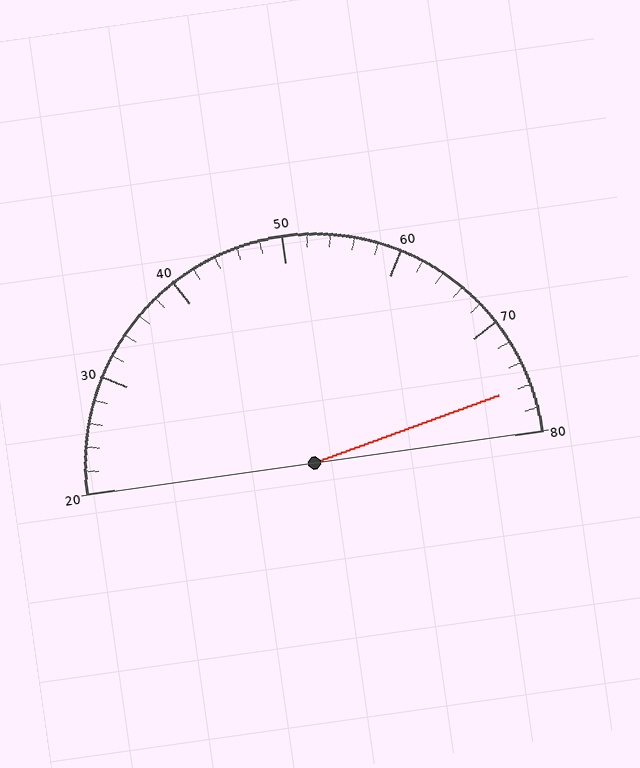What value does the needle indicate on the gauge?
The needle indicates approximately 76.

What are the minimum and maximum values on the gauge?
The gauge ranges from 20 to 80.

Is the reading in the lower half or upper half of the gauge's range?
The reading is in the upper half of the range (20 to 80).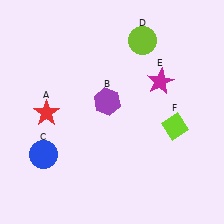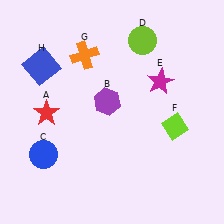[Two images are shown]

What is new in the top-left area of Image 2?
A blue square (H) was added in the top-left area of Image 2.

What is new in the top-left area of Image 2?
An orange cross (G) was added in the top-left area of Image 2.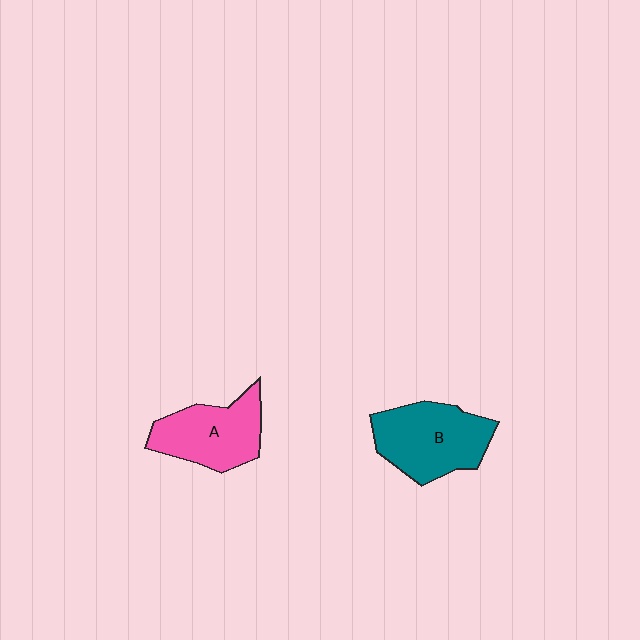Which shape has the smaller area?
Shape A (pink).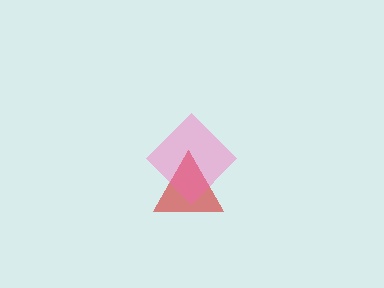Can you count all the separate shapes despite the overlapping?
Yes, there are 2 separate shapes.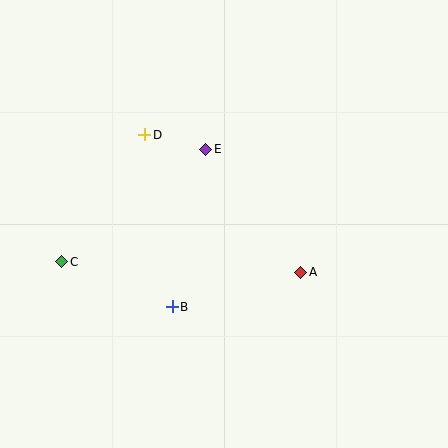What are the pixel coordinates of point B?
Point B is at (172, 307).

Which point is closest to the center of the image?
Point E at (206, 149) is closest to the center.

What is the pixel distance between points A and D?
The distance between A and D is 208 pixels.